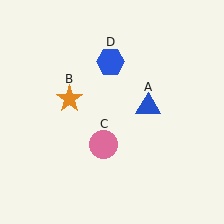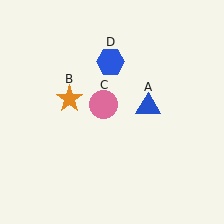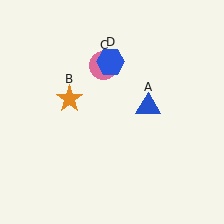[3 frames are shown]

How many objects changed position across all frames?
1 object changed position: pink circle (object C).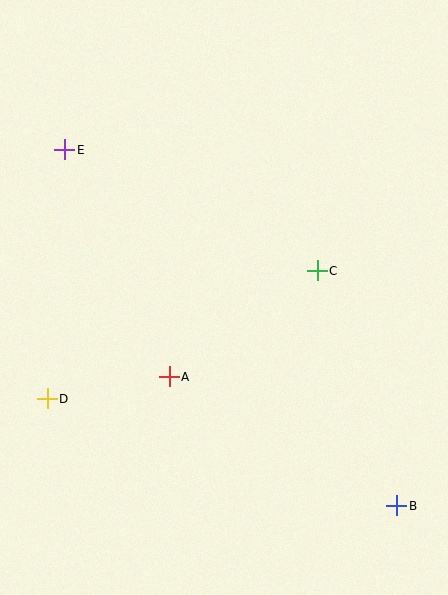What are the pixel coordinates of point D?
Point D is at (47, 399).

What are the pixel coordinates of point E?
Point E is at (65, 150).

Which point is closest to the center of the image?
Point A at (169, 377) is closest to the center.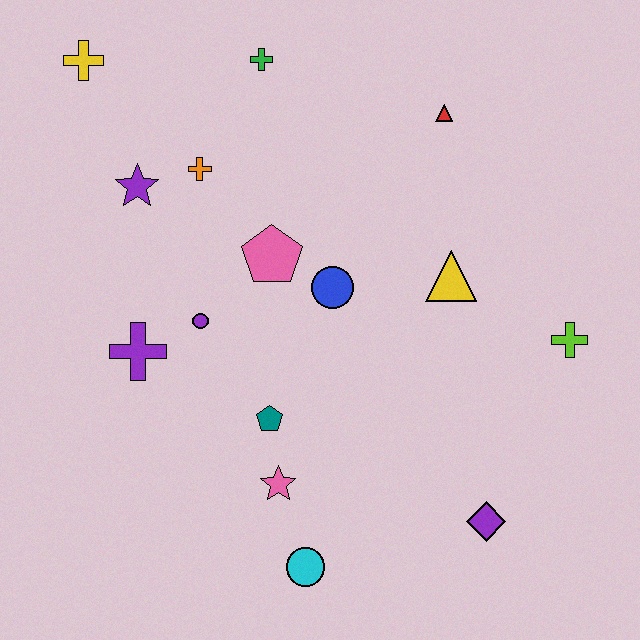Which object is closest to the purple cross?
The purple circle is closest to the purple cross.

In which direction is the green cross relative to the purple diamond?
The green cross is above the purple diamond.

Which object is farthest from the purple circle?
The lime cross is farthest from the purple circle.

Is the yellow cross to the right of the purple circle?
No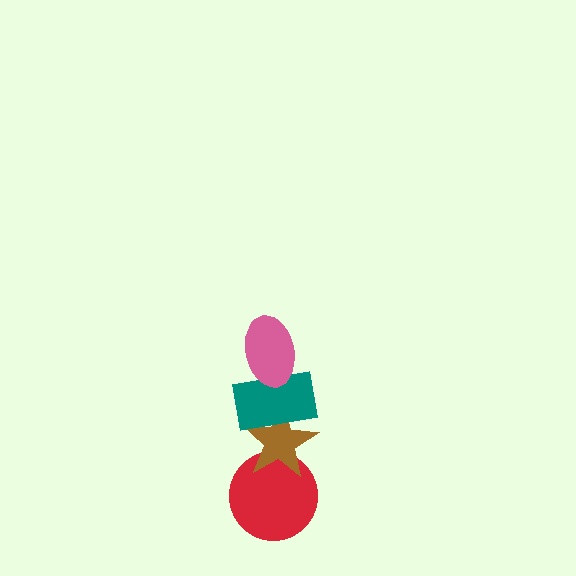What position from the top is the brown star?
The brown star is 3rd from the top.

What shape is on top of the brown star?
The teal rectangle is on top of the brown star.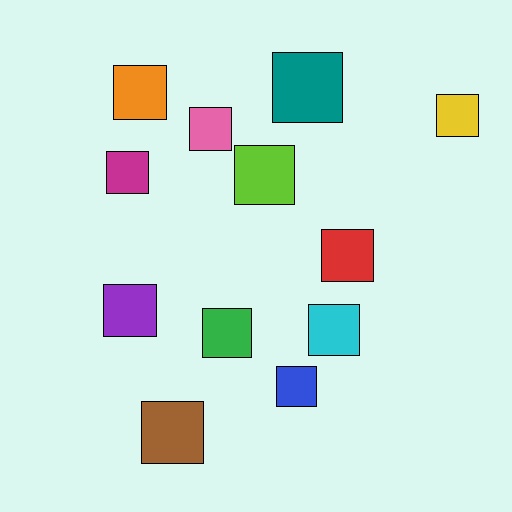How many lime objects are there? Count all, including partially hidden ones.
There is 1 lime object.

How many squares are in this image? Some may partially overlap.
There are 12 squares.